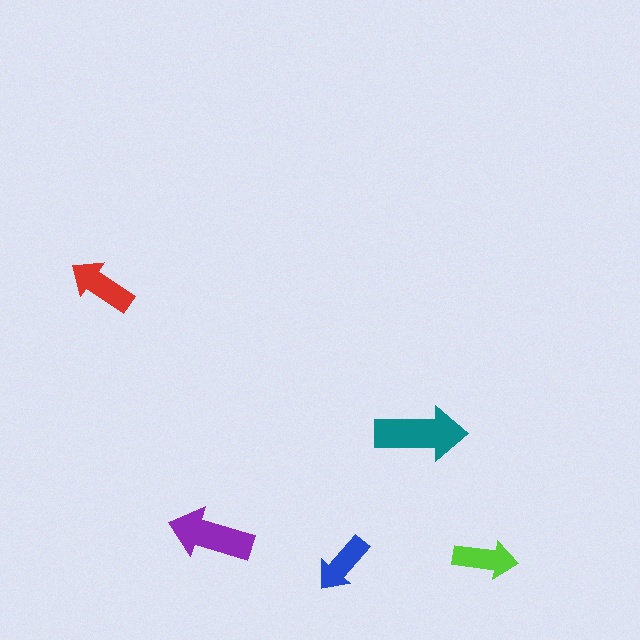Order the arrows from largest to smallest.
the teal one, the purple one, the red one, the lime one, the blue one.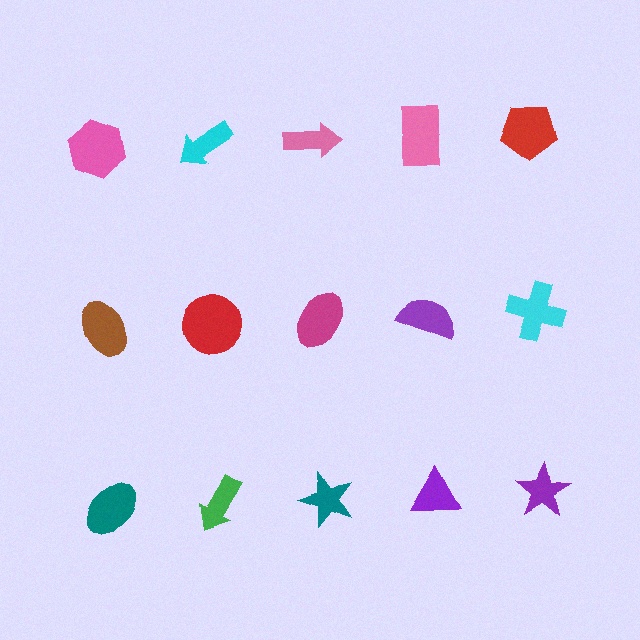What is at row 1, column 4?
A pink rectangle.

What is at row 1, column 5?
A red pentagon.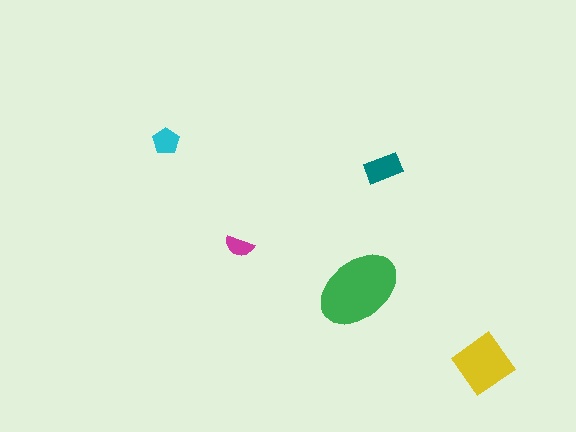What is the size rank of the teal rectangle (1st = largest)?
3rd.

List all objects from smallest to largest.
The magenta semicircle, the cyan pentagon, the teal rectangle, the yellow diamond, the green ellipse.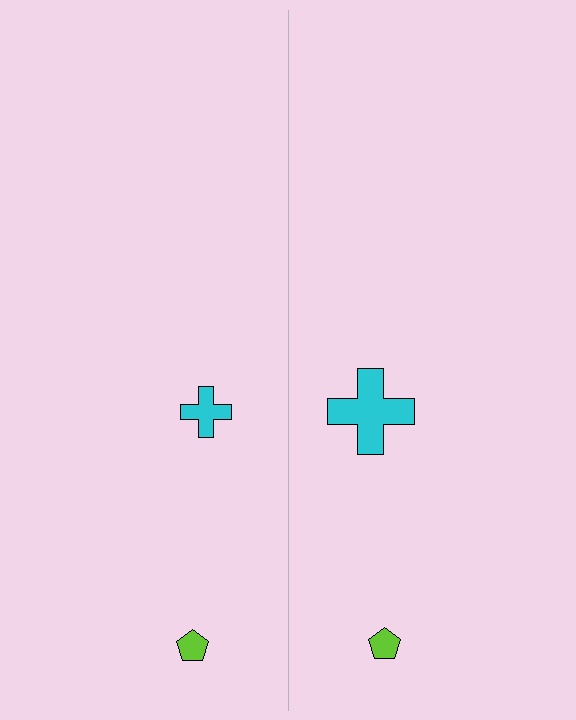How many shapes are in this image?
There are 4 shapes in this image.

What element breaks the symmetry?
The cyan cross on the right side has a different size than its mirror counterpart.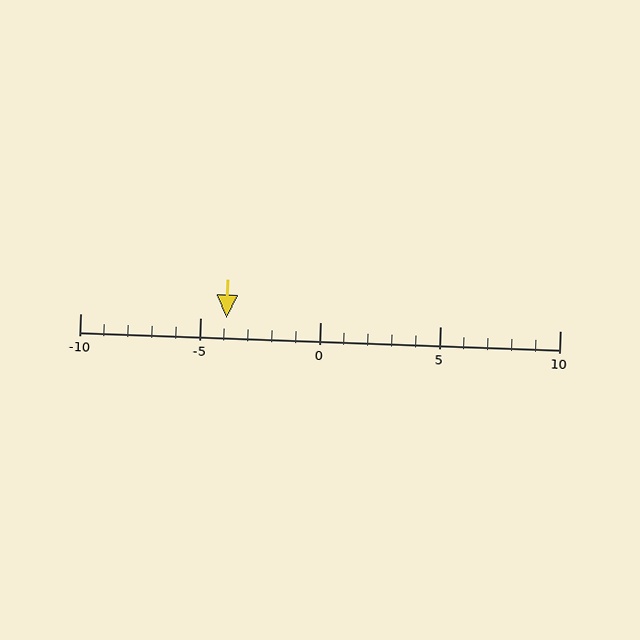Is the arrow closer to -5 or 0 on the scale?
The arrow is closer to -5.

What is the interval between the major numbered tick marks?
The major tick marks are spaced 5 units apart.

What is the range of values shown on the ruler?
The ruler shows values from -10 to 10.